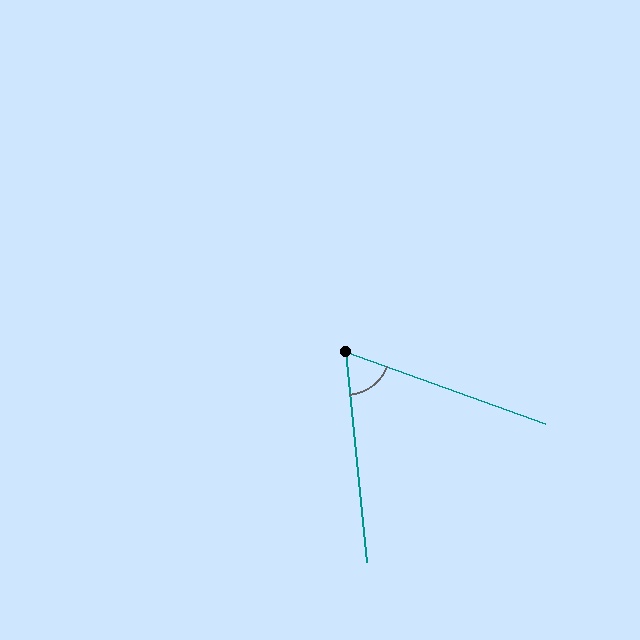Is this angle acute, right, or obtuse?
It is acute.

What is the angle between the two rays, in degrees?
Approximately 64 degrees.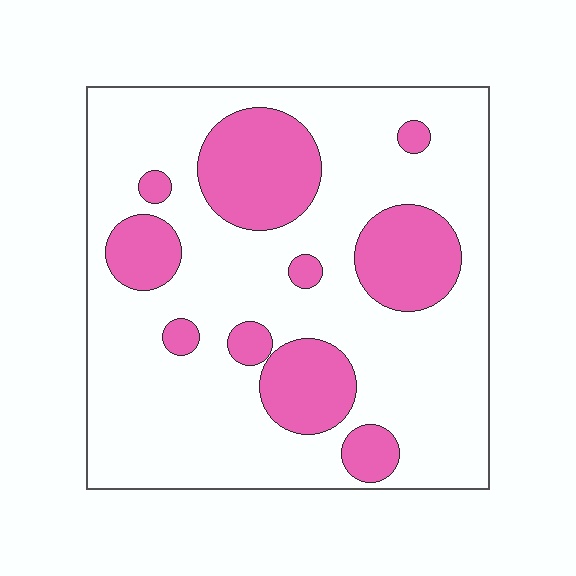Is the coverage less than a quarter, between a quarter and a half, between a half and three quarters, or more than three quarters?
Between a quarter and a half.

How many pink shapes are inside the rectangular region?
10.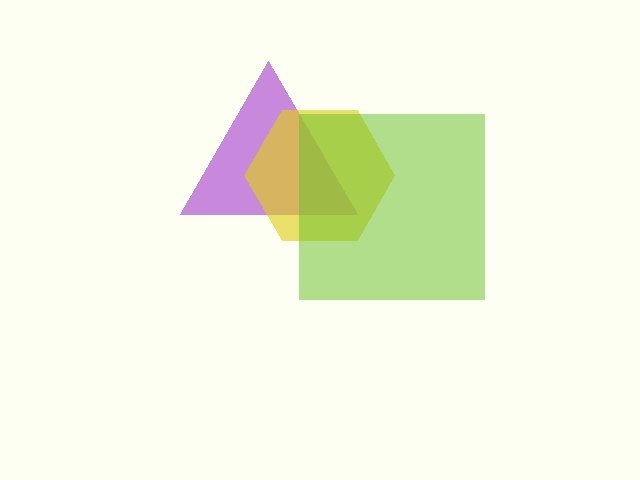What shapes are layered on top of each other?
The layered shapes are: a purple triangle, a yellow hexagon, a lime square.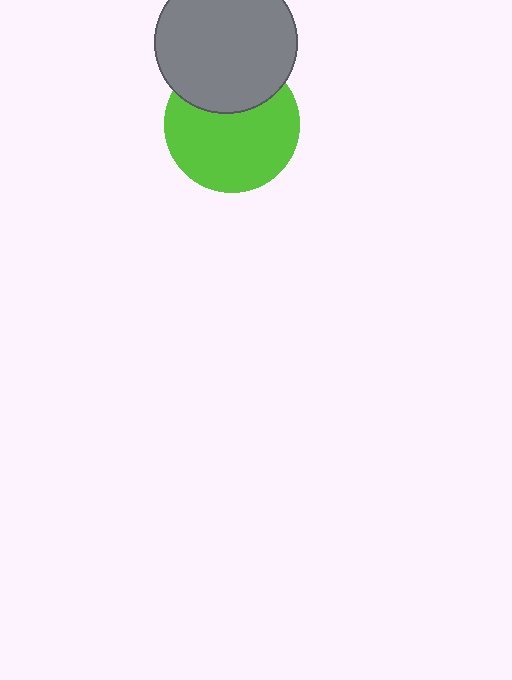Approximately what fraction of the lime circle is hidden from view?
Roughly 31% of the lime circle is hidden behind the gray circle.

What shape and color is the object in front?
The object in front is a gray circle.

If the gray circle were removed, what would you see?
You would see the complete lime circle.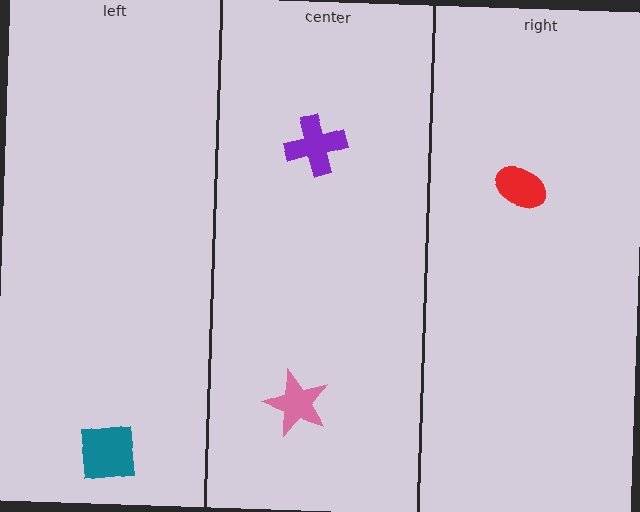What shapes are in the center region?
The purple cross, the pink star.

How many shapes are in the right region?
1.